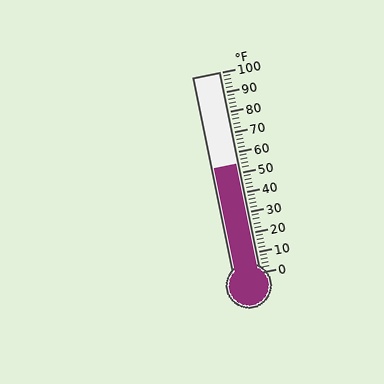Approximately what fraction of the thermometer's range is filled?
The thermometer is filled to approximately 55% of its range.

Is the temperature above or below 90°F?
The temperature is below 90°F.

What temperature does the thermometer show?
The thermometer shows approximately 54°F.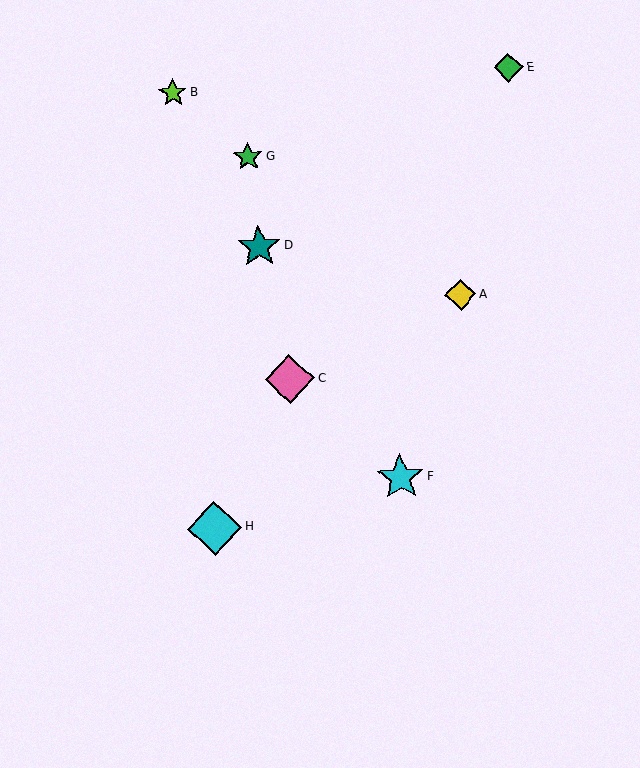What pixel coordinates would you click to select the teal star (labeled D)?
Click at (259, 247) to select the teal star D.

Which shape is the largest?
The cyan diamond (labeled H) is the largest.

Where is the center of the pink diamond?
The center of the pink diamond is at (290, 379).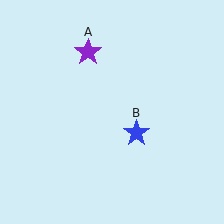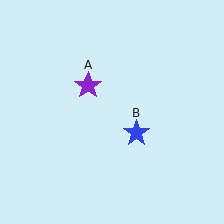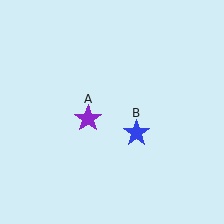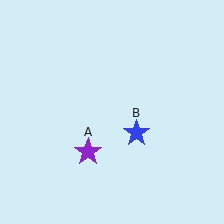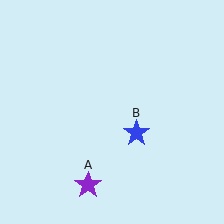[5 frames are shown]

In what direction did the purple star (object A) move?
The purple star (object A) moved down.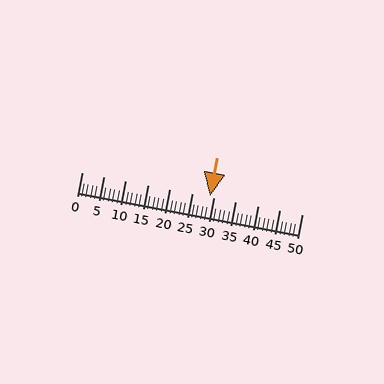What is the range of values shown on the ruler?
The ruler shows values from 0 to 50.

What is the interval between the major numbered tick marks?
The major tick marks are spaced 5 units apart.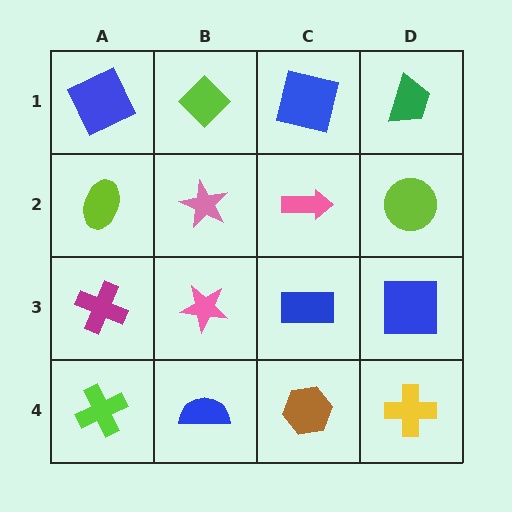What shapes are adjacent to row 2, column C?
A blue square (row 1, column C), a blue rectangle (row 3, column C), a pink star (row 2, column B), a lime circle (row 2, column D).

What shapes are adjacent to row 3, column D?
A lime circle (row 2, column D), a yellow cross (row 4, column D), a blue rectangle (row 3, column C).